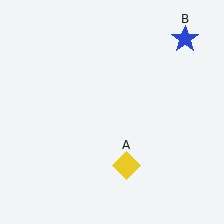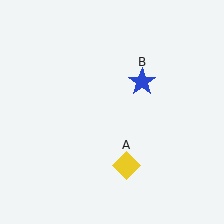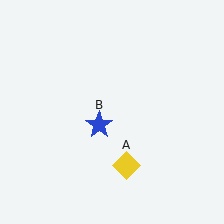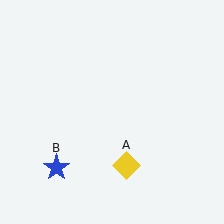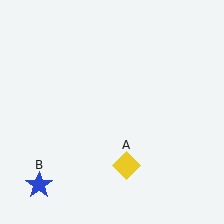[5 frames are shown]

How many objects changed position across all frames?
1 object changed position: blue star (object B).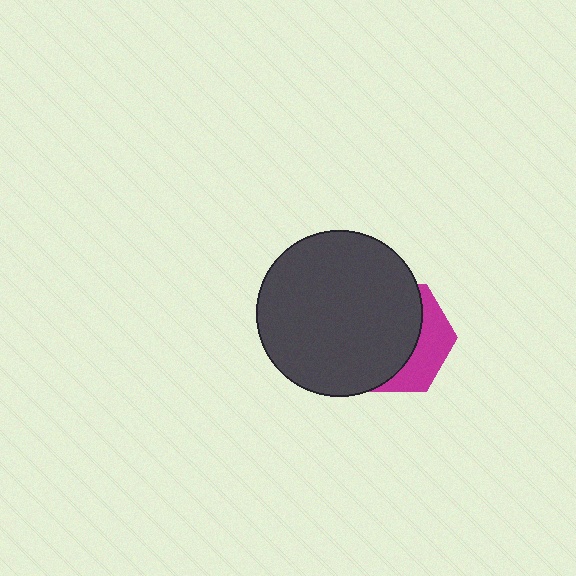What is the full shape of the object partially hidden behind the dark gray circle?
The partially hidden object is a magenta hexagon.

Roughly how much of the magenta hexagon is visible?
A small part of it is visible (roughly 33%).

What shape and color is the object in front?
The object in front is a dark gray circle.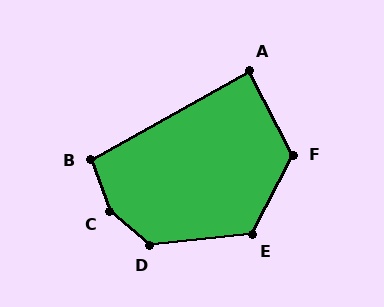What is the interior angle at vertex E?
Approximately 123 degrees (obtuse).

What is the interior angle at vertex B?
Approximately 100 degrees (obtuse).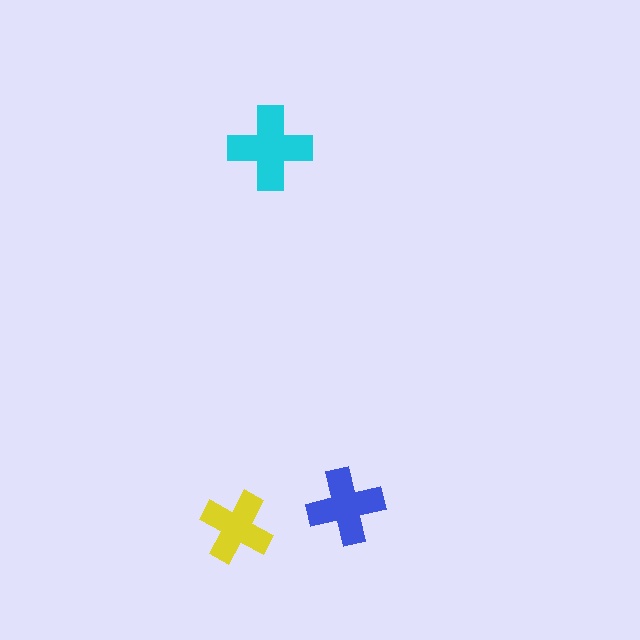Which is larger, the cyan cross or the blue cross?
The cyan one.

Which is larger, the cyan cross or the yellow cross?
The cyan one.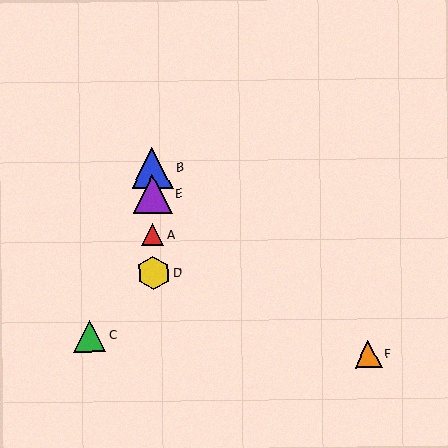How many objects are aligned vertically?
4 objects (A, B, D, E) are aligned vertically.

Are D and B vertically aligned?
Yes, both are at x≈153.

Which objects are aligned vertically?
Objects A, B, D, E are aligned vertically.